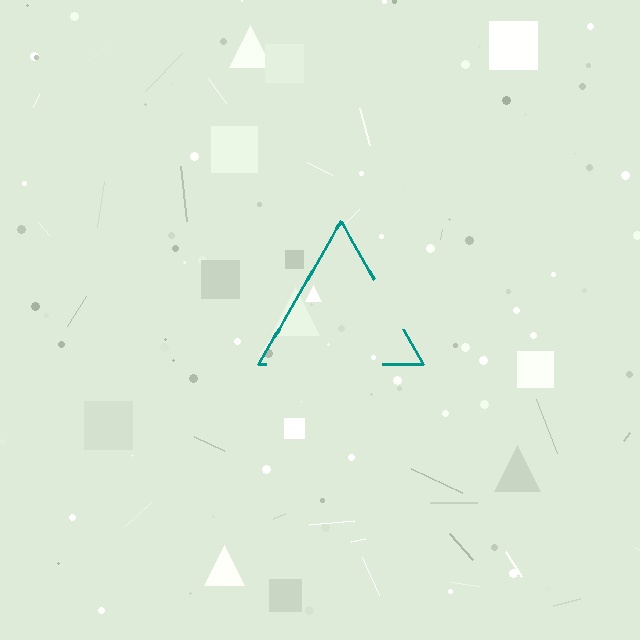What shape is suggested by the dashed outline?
The dashed outline suggests a triangle.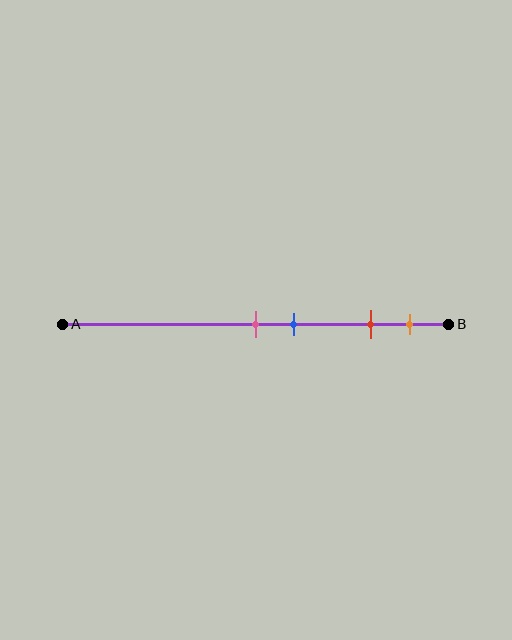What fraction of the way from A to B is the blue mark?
The blue mark is approximately 60% (0.6) of the way from A to B.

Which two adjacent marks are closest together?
The pink and blue marks are the closest adjacent pair.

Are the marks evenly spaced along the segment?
No, the marks are not evenly spaced.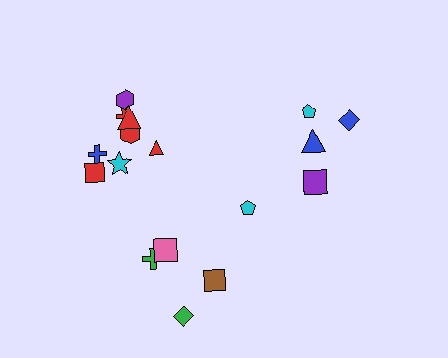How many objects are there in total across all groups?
There are 17 objects.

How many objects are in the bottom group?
There are 5 objects.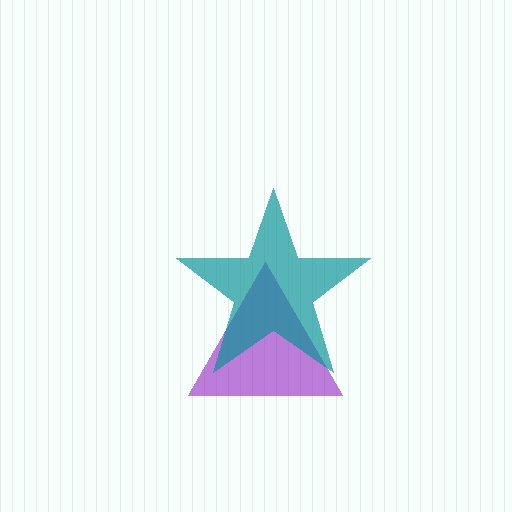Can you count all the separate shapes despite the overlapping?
Yes, there are 2 separate shapes.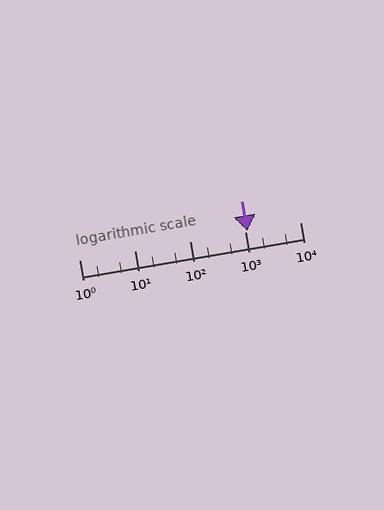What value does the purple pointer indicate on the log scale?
The pointer indicates approximately 1100.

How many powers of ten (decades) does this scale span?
The scale spans 4 decades, from 1 to 10000.